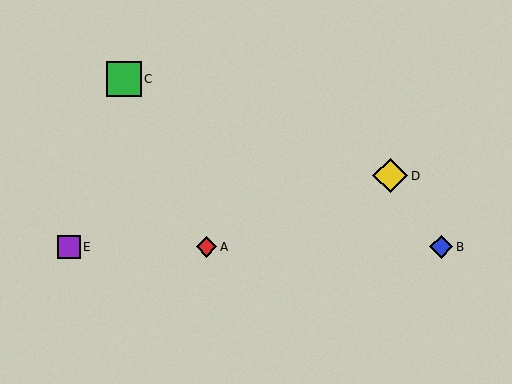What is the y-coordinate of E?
Object E is at y≈247.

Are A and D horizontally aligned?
No, A is at y≈247 and D is at y≈176.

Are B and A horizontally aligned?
Yes, both are at y≈247.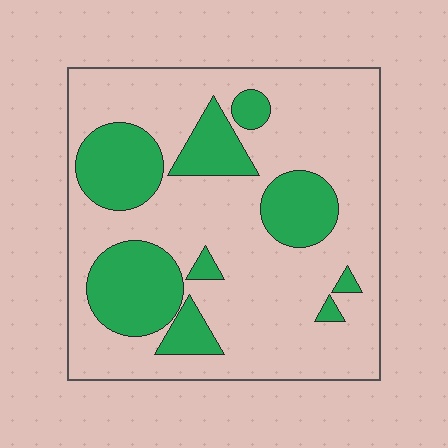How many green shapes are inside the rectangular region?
9.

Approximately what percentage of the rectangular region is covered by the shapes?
Approximately 30%.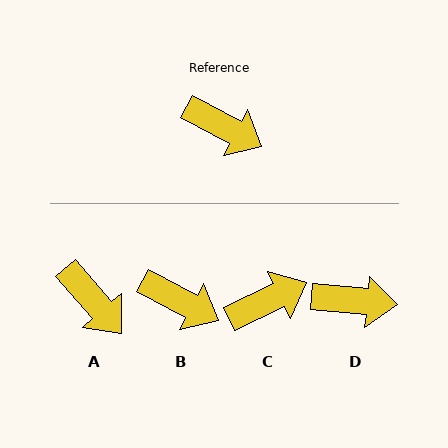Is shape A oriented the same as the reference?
No, it is off by about 21 degrees.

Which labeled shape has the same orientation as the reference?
B.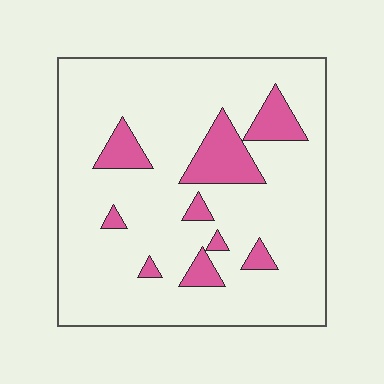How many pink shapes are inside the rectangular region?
9.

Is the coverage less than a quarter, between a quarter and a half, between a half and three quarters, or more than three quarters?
Less than a quarter.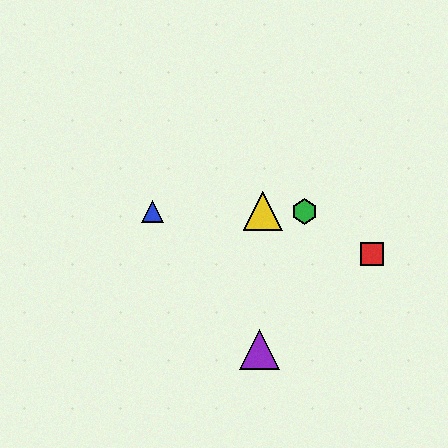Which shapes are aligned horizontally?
The blue triangle, the green hexagon, the yellow triangle are aligned horizontally.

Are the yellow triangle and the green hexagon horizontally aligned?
Yes, both are at y≈211.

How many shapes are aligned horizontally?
3 shapes (the blue triangle, the green hexagon, the yellow triangle) are aligned horizontally.